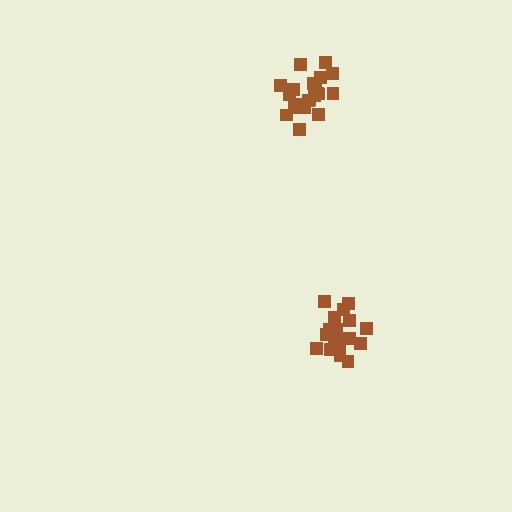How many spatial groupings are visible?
There are 2 spatial groupings.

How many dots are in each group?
Group 1: 21 dots, Group 2: 19 dots (40 total).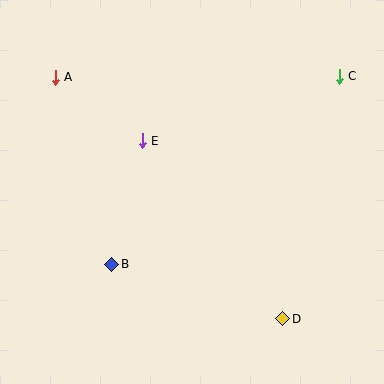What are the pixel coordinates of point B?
Point B is at (112, 264).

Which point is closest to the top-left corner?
Point A is closest to the top-left corner.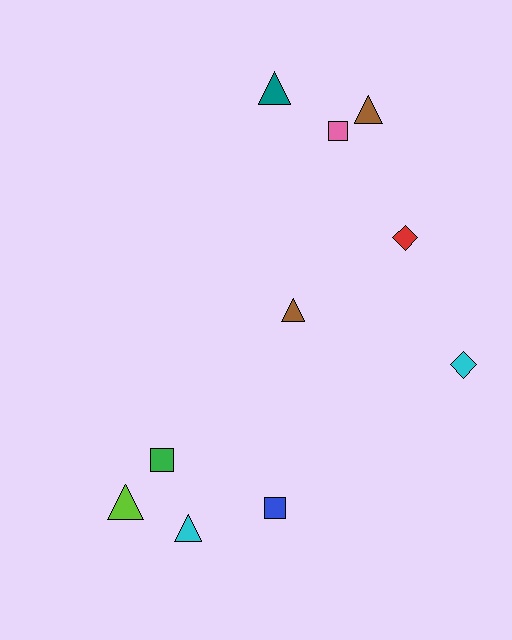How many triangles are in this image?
There are 5 triangles.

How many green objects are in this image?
There is 1 green object.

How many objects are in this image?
There are 10 objects.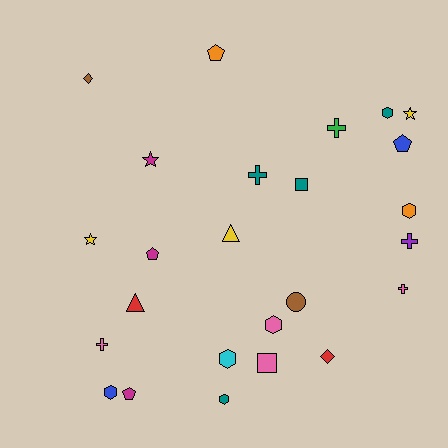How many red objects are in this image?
There are 2 red objects.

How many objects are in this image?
There are 25 objects.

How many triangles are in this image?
There are 2 triangles.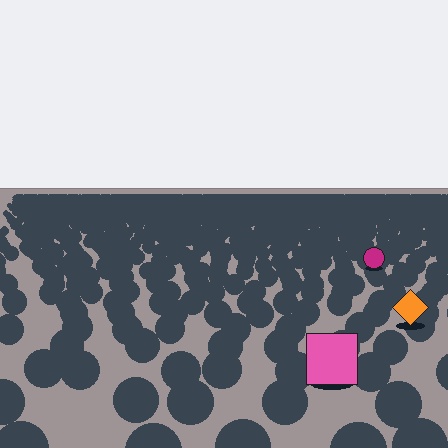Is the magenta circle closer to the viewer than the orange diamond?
No. The orange diamond is closer — you can tell from the texture gradient: the ground texture is coarser near it.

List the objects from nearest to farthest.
From nearest to farthest: the pink square, the orange diamond, the magenta circle.